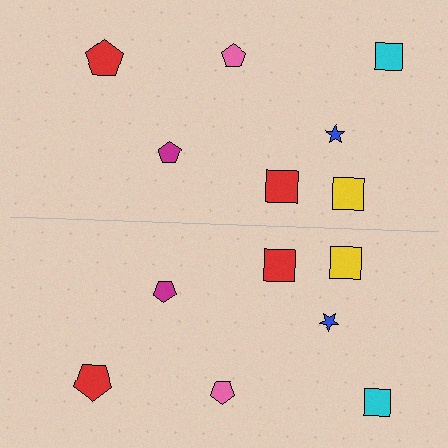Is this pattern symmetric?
Yes, this pattern has bilateral (reflection) symmetry.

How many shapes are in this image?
There are 14 shapes in this image.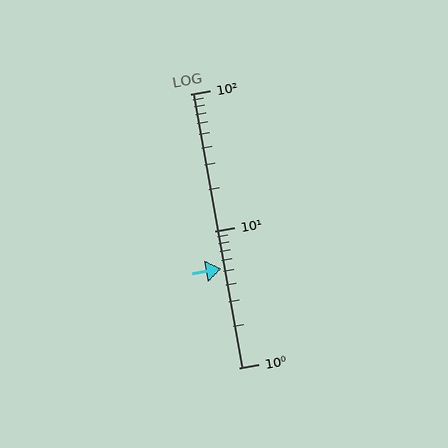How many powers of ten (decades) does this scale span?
The scale spans 2 decades, from 1 to 100.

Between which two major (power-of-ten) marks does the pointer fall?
The pointer is between 1 and 10.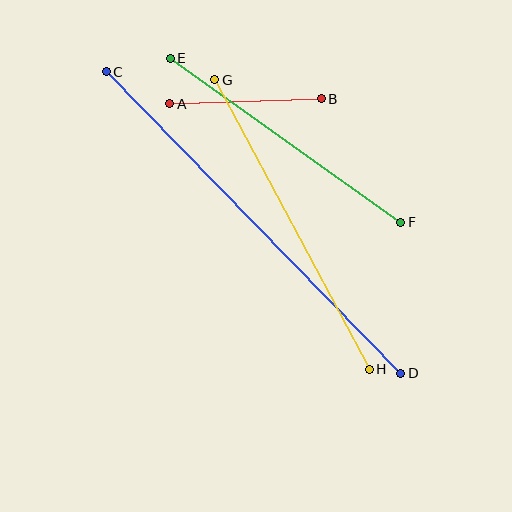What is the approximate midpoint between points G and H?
The midpoint is at approximately (292, 225) pixels.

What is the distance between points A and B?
The distance is approximately 152 pixels.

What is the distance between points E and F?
The distance is approximately 283 pixels.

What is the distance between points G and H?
The distance is approximately 328 pixels.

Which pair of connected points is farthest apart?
Points C and D are farthest apart.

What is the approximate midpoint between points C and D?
The midpoint is at approximately (253, 223) pixels.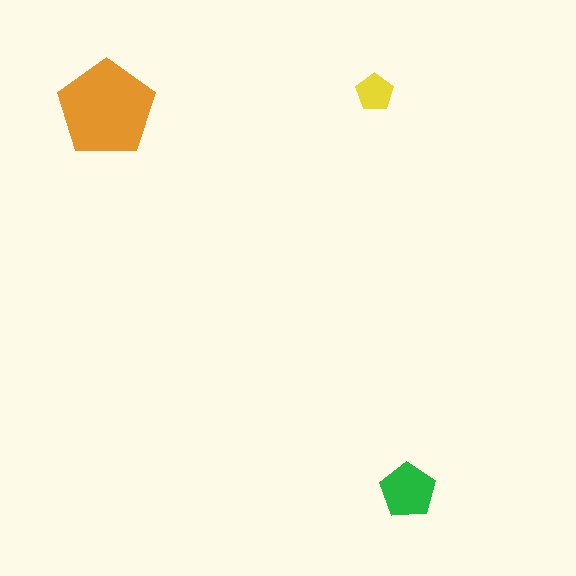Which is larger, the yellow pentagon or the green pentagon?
The green one.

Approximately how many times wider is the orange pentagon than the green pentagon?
About 2 times wider.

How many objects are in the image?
There are 3 objects in the image.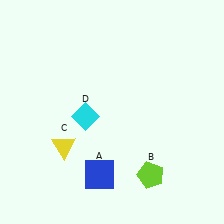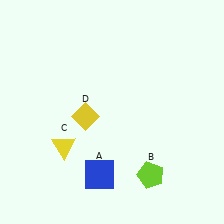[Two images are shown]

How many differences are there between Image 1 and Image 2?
There is 1 difference between the two images.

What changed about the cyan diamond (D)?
In Image 1, D is cyan. In Image 2, it changed to yellow.